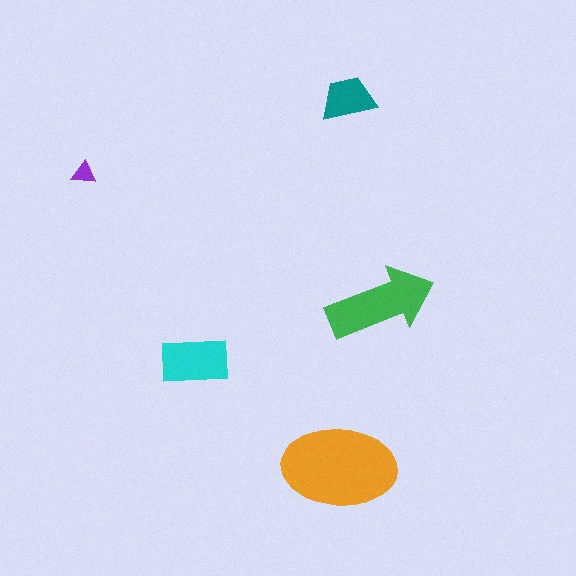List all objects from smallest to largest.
The purple triangle, the teal trapezoid, the cyan rectangle, the green arrow, the orange ellipse.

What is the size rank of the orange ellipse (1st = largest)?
1st.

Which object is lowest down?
The orange ellipse is bottommost.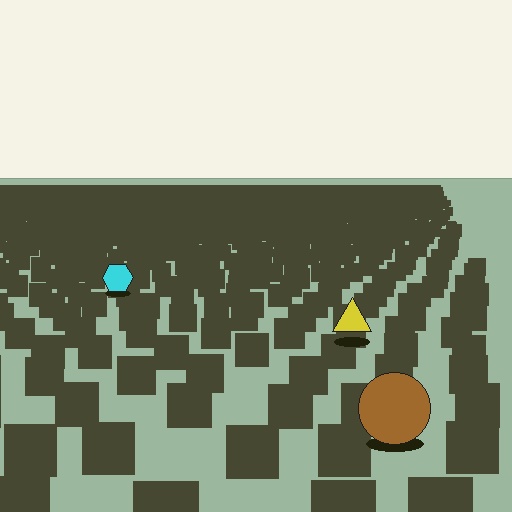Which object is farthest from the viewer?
The cyan hexagon is farthest from the viewer. It appears smaller and the ground texture around it is denser.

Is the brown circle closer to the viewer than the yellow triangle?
Yes. The brown circle is closer — you can tell from the texture gradient: the ground texture is coarser near it.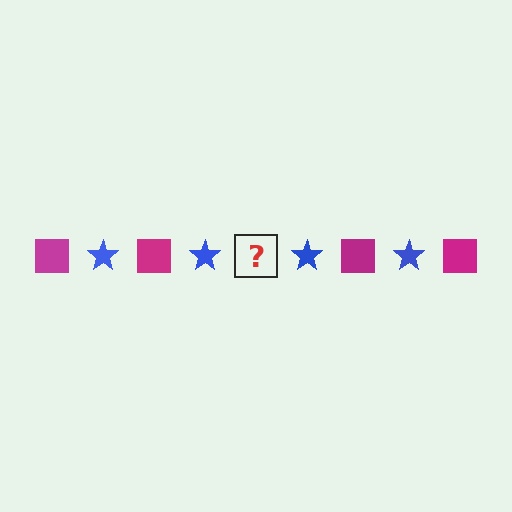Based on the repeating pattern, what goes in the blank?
The blank should be a magenta square.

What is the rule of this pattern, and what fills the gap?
The rule is that the pattern alternates between magenta square and blue star. The gap should be filled with a magenta square.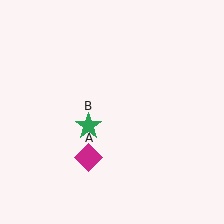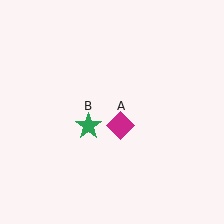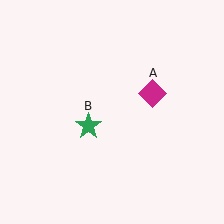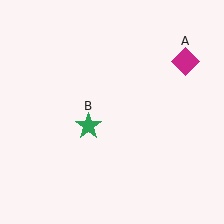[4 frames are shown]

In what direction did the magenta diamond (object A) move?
The magenta diamond (object A) moved up and to the right.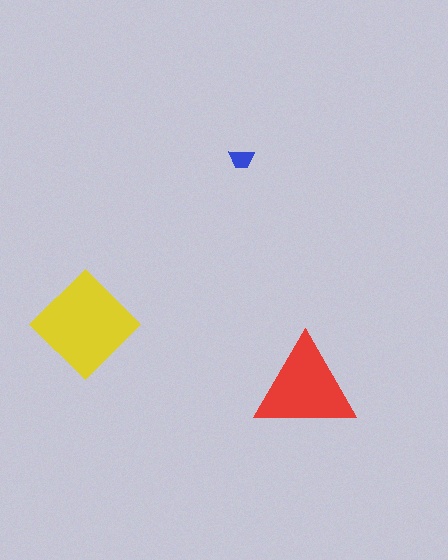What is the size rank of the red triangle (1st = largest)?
2nd.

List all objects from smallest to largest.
The blue trapezoid, the red triangle, the yellow diamond.